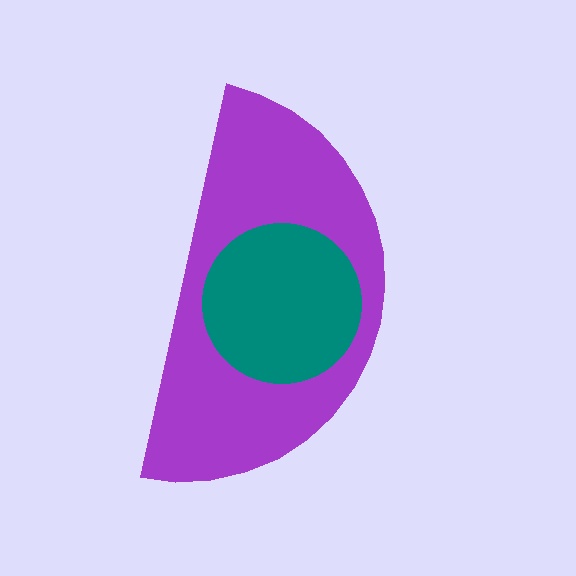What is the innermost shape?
The teal circle.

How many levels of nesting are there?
2.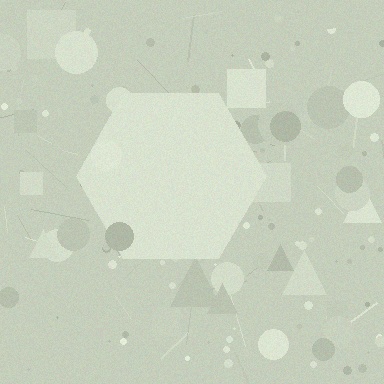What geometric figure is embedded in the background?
A hexagon is embedded in the background.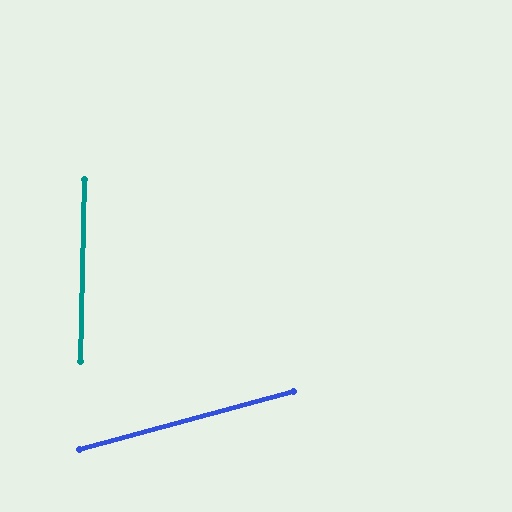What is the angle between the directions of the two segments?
Approximately 73 degrees.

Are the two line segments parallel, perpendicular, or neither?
Neither parallel nor perpendicular — they differ by about 73°.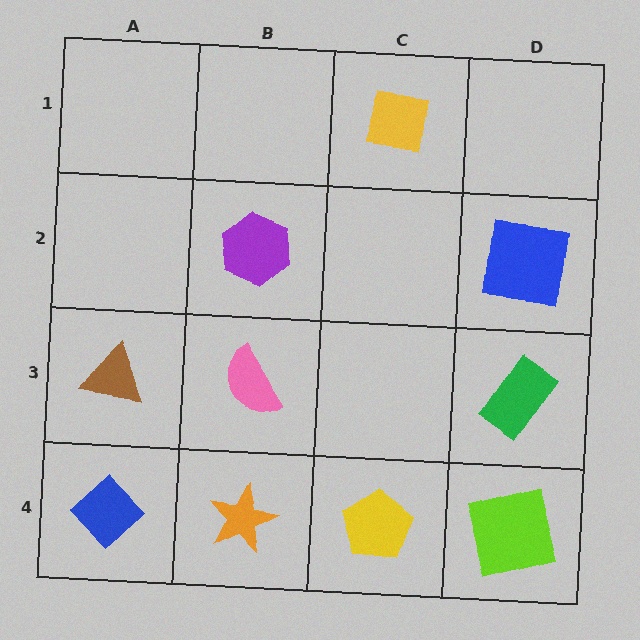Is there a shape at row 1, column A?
No, that cell is empty.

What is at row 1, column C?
A yellow square.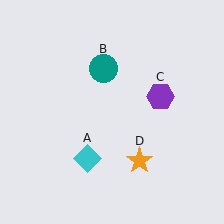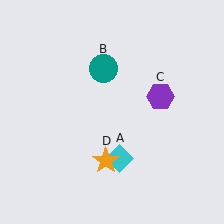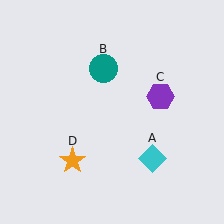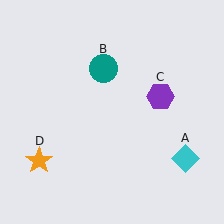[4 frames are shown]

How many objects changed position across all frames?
2 objects changed position: cyan diamond (object A), orange star (object D).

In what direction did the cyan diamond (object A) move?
The cyan diamond (object A) moved right.